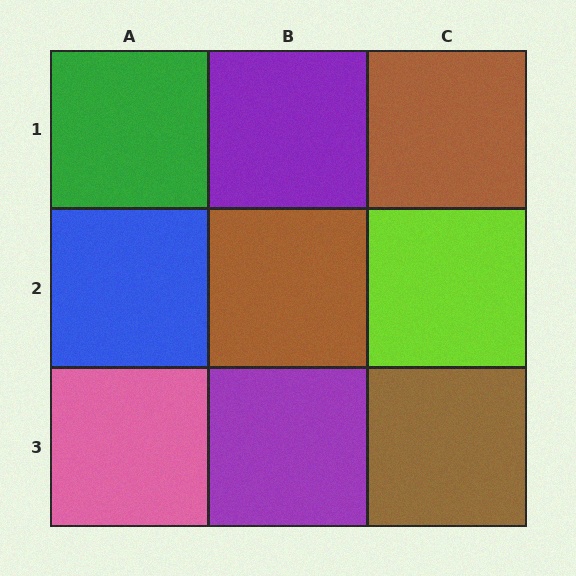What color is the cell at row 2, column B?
Brown.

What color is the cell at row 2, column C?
Lime.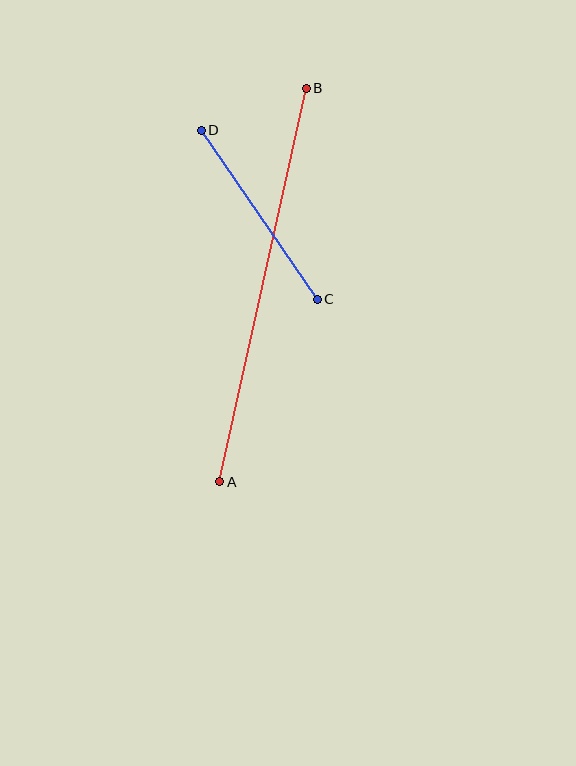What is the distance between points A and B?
The distance is approximately 403 pixels.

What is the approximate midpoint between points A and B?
The midpoint is at approximately (263, 285) pixels.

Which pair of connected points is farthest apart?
Points A and B are farthest apart.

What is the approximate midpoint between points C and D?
The midpoint is at approximately (259, 215) pixels.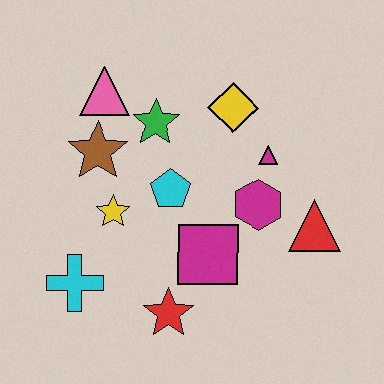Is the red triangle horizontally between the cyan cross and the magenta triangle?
No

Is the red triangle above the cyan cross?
Yes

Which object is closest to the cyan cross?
The yellow star is closest to the cyan cross.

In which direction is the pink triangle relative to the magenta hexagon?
The pink triangle is to the left of the magenta hexagon.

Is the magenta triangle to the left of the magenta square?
No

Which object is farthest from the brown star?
The red triangle is farthest from the brown star.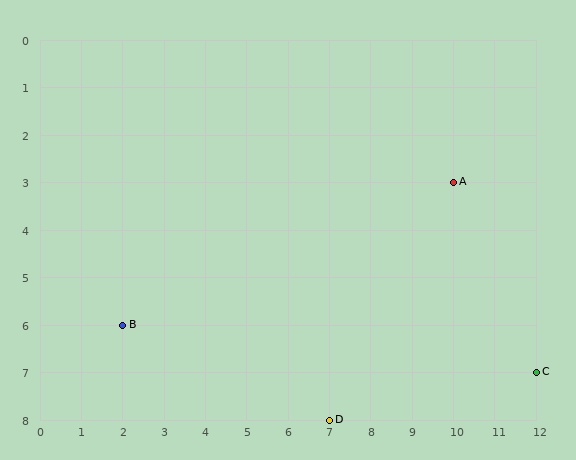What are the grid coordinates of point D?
Point D is at grid coordinates (7, 8).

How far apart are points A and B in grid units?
Points A and B are 8 columns and 3 rows apart (about 8.5 grid units diagonally).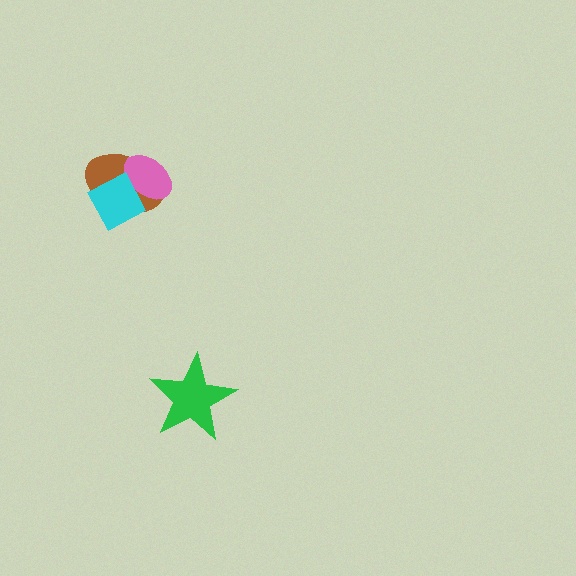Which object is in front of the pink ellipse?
The cyan diamond is in front of the pink ellipse.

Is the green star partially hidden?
No, no other shape covers it.